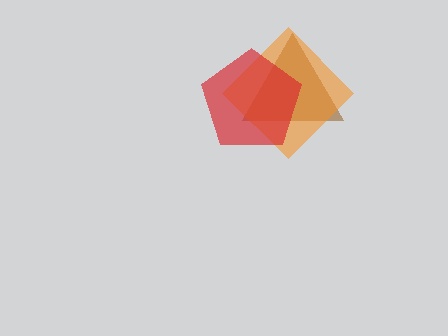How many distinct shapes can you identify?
There are 3 distinct shapes: a brown triangle, an orange diamond, a red pentagon.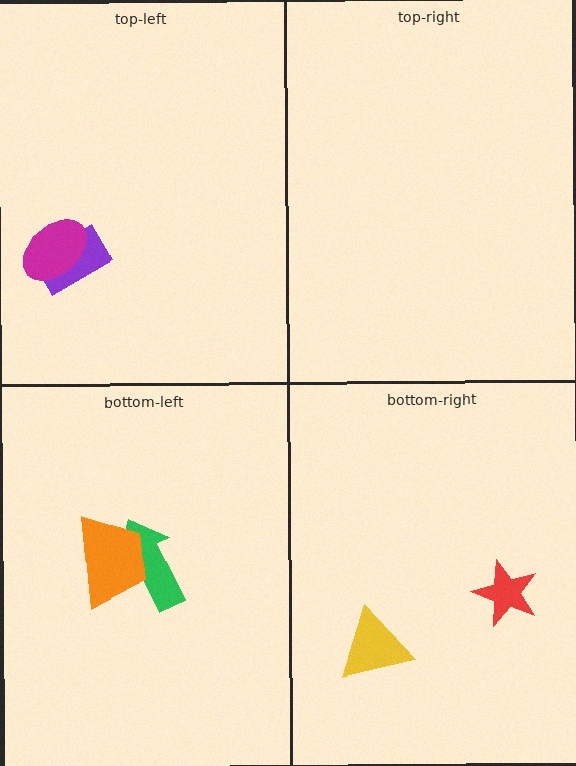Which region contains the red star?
The bottom-right region.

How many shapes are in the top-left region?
2.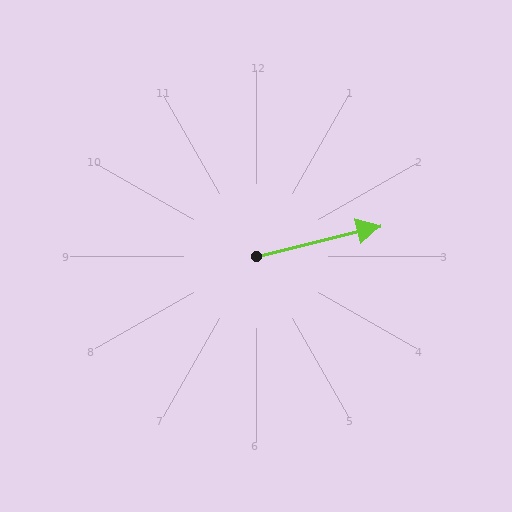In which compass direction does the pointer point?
East.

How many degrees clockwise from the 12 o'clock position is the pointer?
Approximately 76 degrees.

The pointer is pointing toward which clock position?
Roughly 3 o'clock.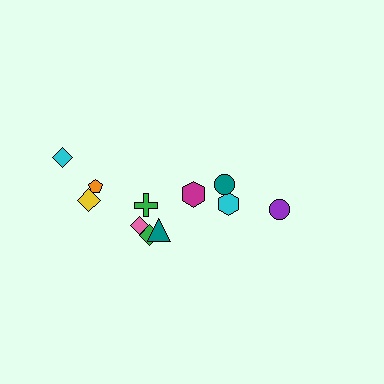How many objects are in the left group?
There are 8 objects.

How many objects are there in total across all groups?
There are 11 objects.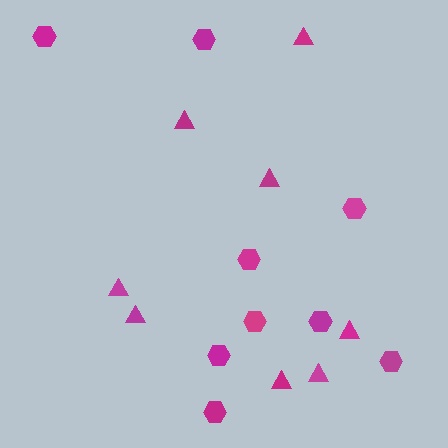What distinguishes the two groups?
There are 2 groups: one group of hexagons (9) and one group of triangles (8).